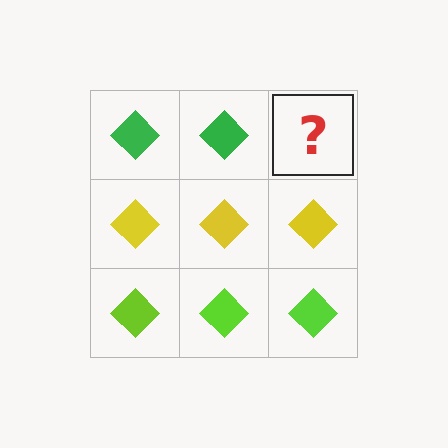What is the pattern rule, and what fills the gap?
The rule is that each row has a consistent color. The gap should be filled with a green diamond.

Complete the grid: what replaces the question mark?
The question mark should be replaced with a green diamond.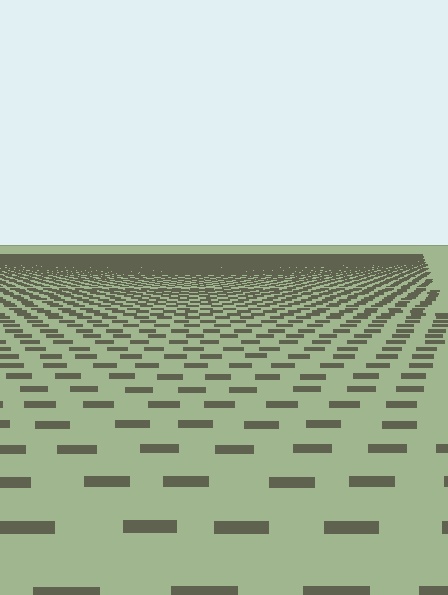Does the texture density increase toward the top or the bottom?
Density increases toward the top.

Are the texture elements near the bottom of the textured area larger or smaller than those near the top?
Larger. Near the bottom, elements are closer to the viewer and appear at a bigger on-screen size.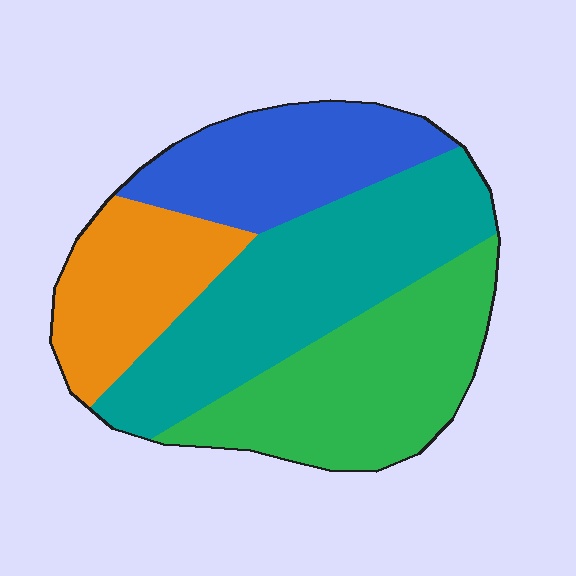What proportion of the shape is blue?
Blue takes up between a sixth and a third of the shape.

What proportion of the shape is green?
Green takes up about one quarter (1/4) of the shape.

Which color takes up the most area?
Teal, at roughly 35%.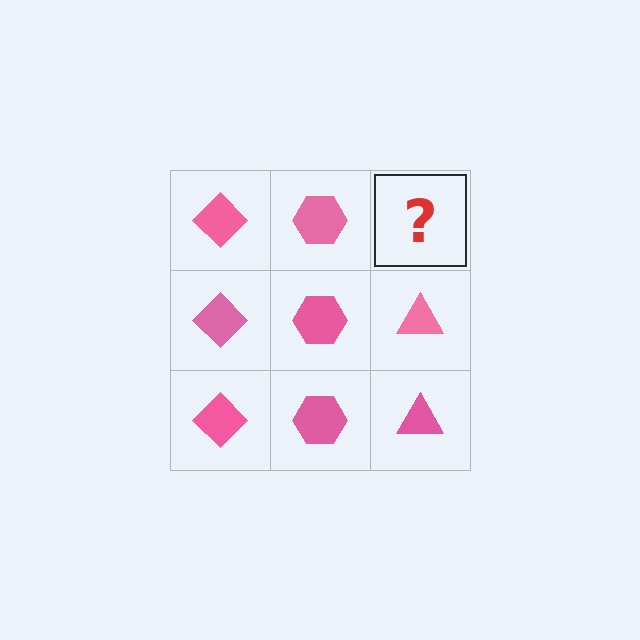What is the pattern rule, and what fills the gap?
The rule is that each column has a consistent shape. The gap should be filled with a pink triangle.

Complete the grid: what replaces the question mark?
The question mark should be replaced with a pink triangle.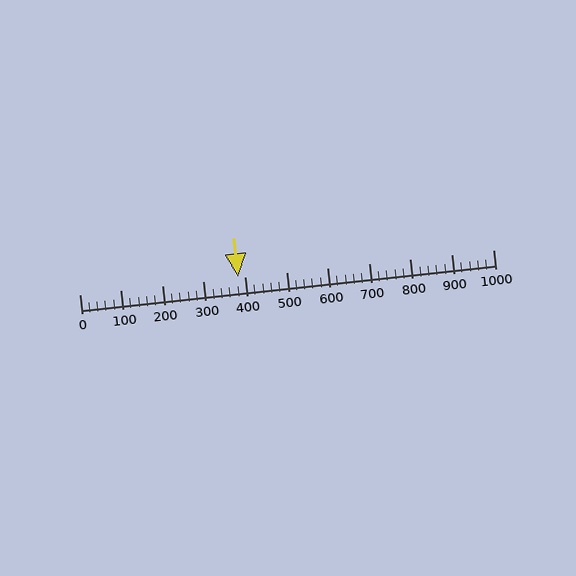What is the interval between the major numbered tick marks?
The major tick marks are spaced 100 units apart.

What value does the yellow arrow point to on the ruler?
The yellow arrow points to approximately 383.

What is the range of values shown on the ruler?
The ruler shows values from 0 to 1000.